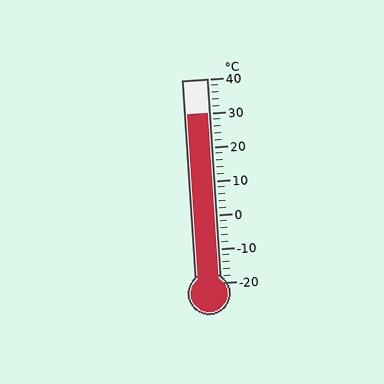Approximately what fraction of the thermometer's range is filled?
The thermometer is filled to approximately 85% of its range.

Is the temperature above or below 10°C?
The temperature is above 10°C.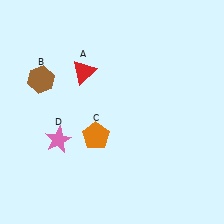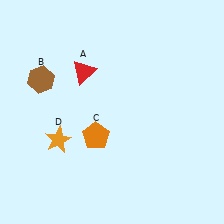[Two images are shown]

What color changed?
The star (D) changed from pink in Image 1 to orange in Image 2.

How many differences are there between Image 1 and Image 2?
There is 1 difference between the two images.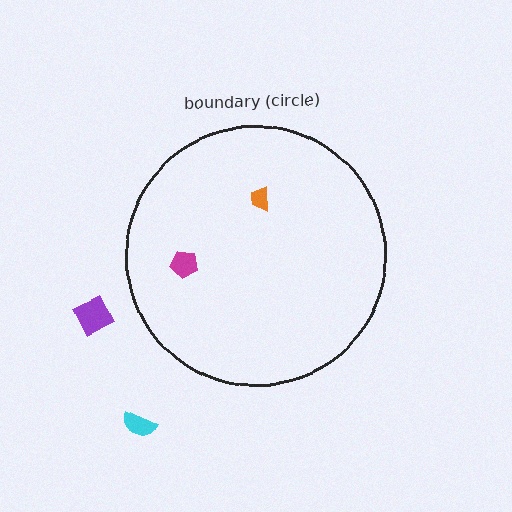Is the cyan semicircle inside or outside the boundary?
Outside.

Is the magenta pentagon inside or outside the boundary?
Inside.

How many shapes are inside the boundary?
2 inside, 2 outside.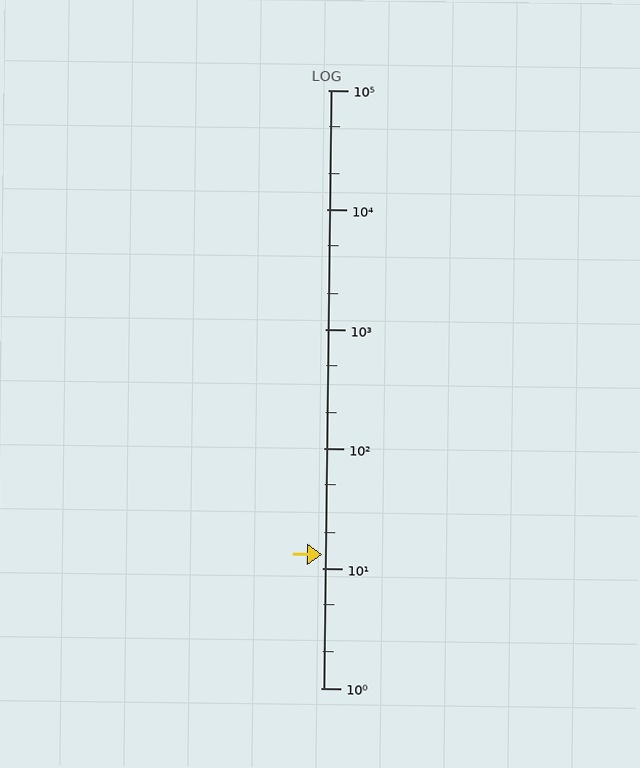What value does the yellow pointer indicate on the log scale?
The pointer indicates approximately 13.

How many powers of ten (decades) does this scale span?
The scale spans 5 decades, from 1 to 100000.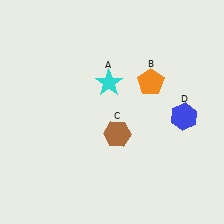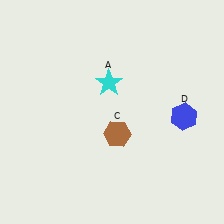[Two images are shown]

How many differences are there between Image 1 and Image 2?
There is 1 difference between the two images.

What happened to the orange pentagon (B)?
The orange pentagon (B) was removed in Image 2. It was in the top-right area of Image 1.